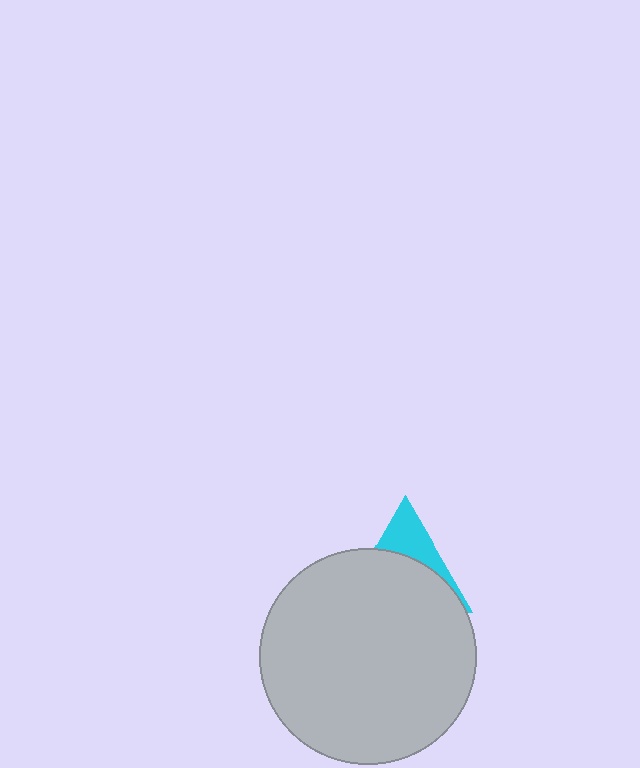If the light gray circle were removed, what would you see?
You would see the complete cyan triangle.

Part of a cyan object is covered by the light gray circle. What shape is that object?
It is a triangle.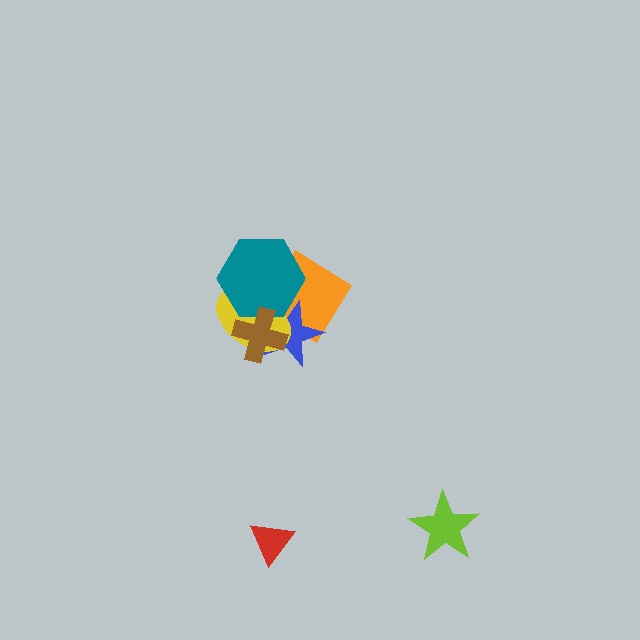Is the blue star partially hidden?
Yes, it is partially covered by another shape.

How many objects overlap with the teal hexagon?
4 objects overlap with the teal hexagon.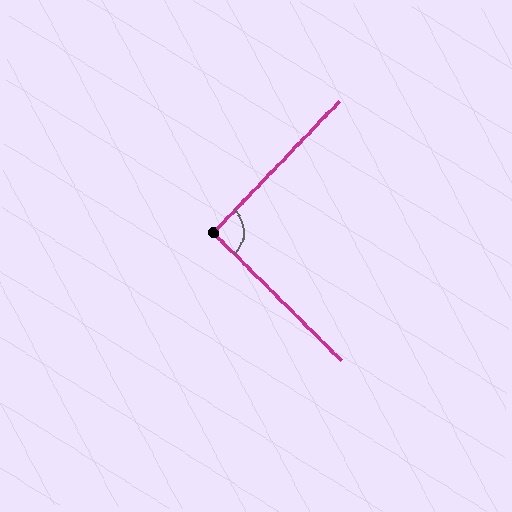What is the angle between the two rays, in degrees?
Approximately 91 degrees.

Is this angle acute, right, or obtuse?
It is approximately a right angle.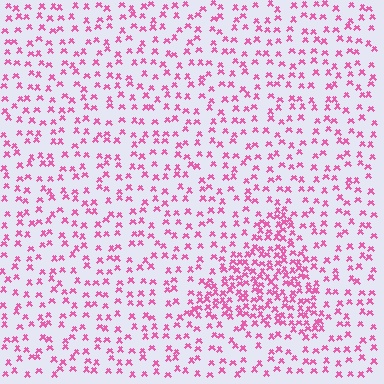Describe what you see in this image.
The image contains small pink elements arranged at two different densities. A triangle-shaped region is visible where the elements are more densely packed than the surrounding area.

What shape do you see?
I see a triangle.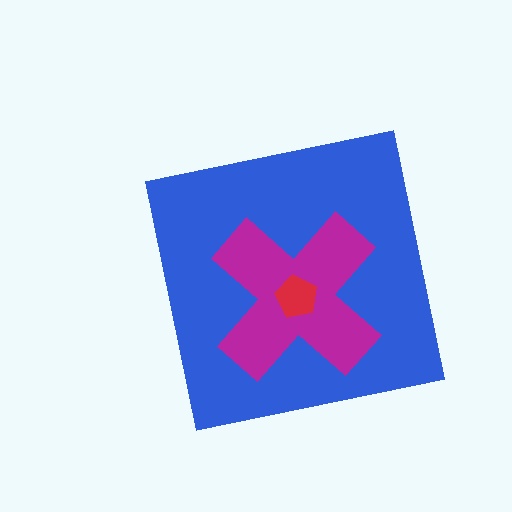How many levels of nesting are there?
3.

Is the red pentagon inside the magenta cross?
Yes.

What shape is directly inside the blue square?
The magenta cross.